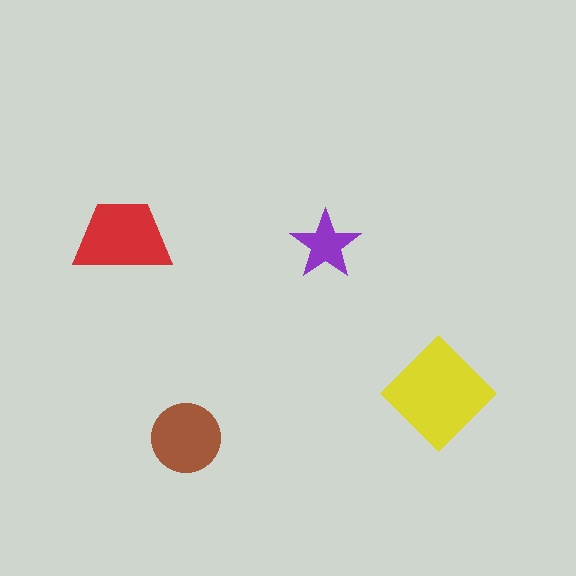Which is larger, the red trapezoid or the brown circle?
The red trapezoid.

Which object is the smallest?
The purple star.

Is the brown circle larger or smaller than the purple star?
Larger.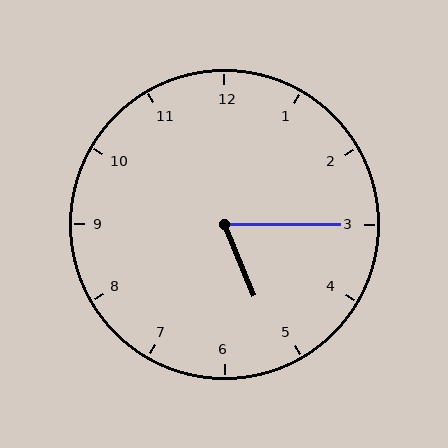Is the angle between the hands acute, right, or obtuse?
It is acute.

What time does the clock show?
5:15.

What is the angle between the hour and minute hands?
Approximately 68 degrees.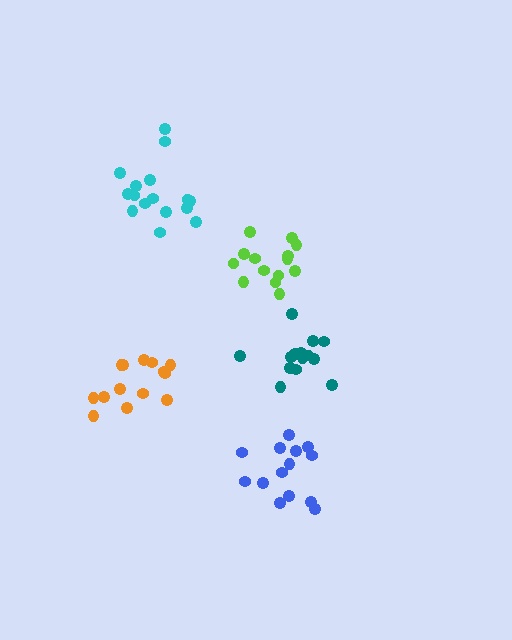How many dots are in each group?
Group 1: 16 dots, Group 2: 14 dots, Group 3: 14 dots, Group 4: 15 dots, Group 5: 14 dots (73 total).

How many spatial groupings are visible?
There are 5 spatial groupings.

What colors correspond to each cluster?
The clusters are colored: cyan, orange, lime, teal, blue.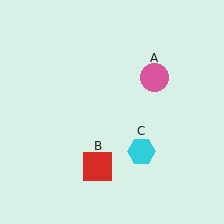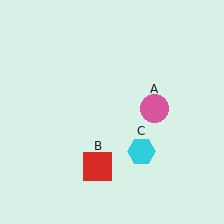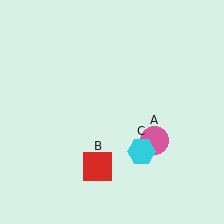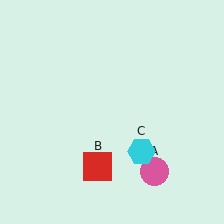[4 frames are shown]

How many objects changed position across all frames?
1 object changed position: pink circle (object A).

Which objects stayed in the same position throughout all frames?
Red square (object B) and cyan hexagon (object C) remained stationary.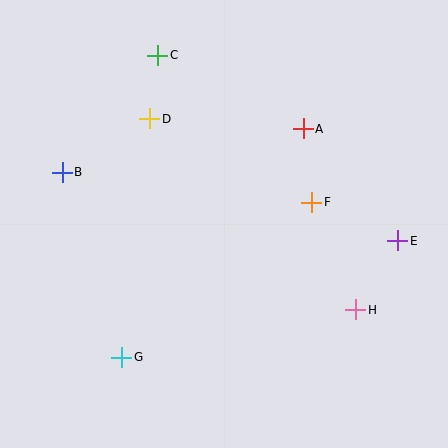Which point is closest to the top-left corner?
Point C is closest to the top-left corner.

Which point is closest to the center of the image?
Point F at (312, 202) is closest to the center.